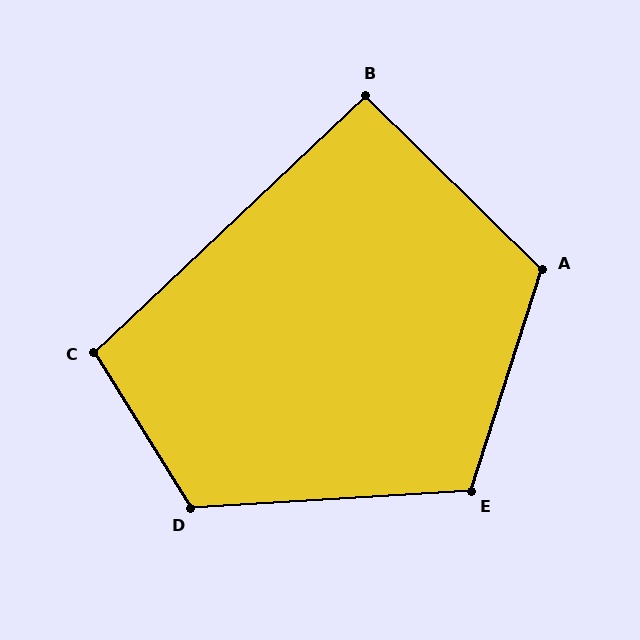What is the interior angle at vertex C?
Approximately 102 degrees (obtuse).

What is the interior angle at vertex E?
Approximately 111 degrees (obtuse).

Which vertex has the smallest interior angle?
B, at approximately 92 degrees.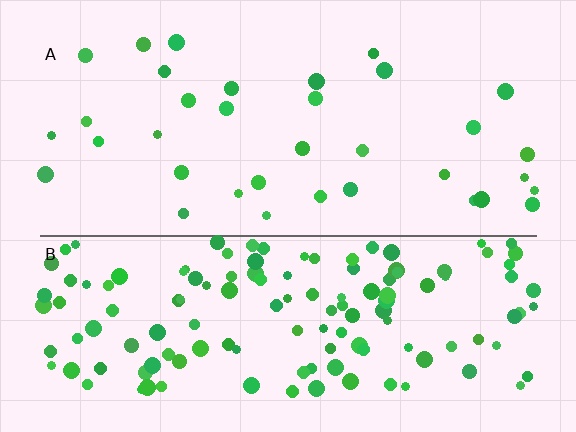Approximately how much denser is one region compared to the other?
Approximately 3.7× — region B over region A.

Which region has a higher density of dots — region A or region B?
B (the bottom).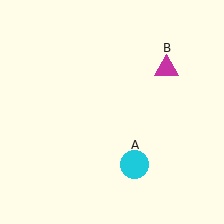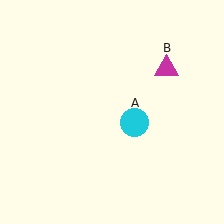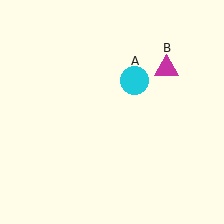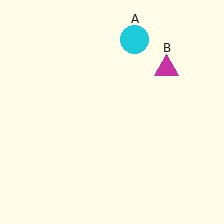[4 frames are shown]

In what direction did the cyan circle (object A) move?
The cyan circle (object A) moved up.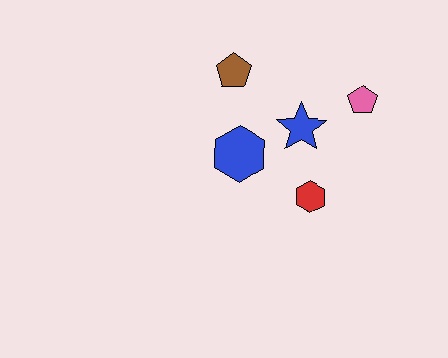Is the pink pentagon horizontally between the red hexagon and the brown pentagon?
No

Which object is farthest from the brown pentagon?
The red hexagon is farthest from the brown pentagon.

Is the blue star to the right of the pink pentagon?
No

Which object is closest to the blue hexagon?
The blue star is closest to the blue hexagon.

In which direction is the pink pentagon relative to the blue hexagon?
The pink pentagon is to the right of the blue hexagon.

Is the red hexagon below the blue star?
Yes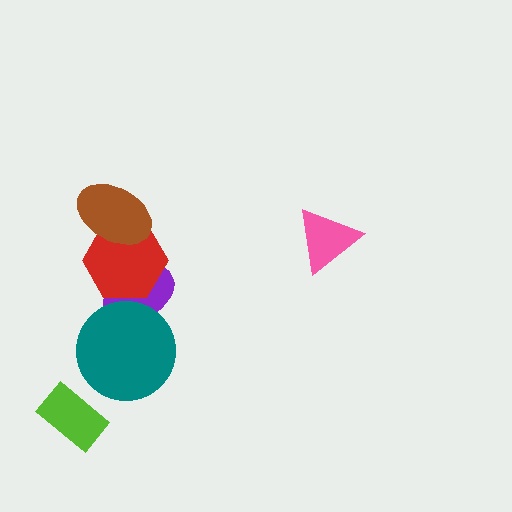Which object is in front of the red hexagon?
The brown ellipse is in front of the red hexagon.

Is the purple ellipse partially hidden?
Yes, it is partially covered by another shape.